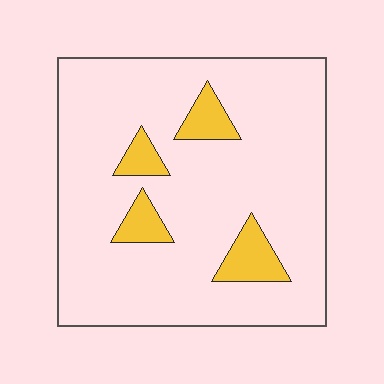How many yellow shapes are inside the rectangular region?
4.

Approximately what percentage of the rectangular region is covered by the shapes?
Approximately 10%.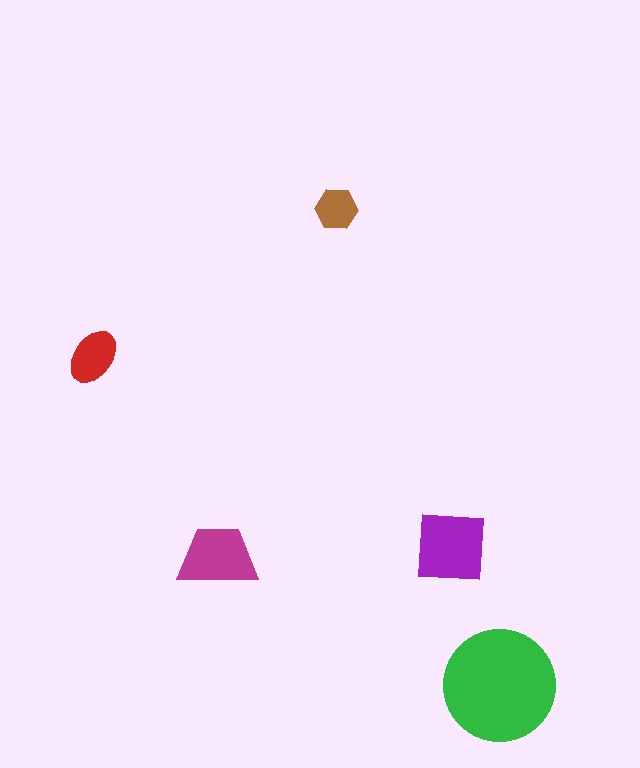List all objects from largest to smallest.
The green circle, the purple square, the magenta trapezoid, the red ellipse, the brown hexagon.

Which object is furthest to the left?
The red ellipse is leftmost.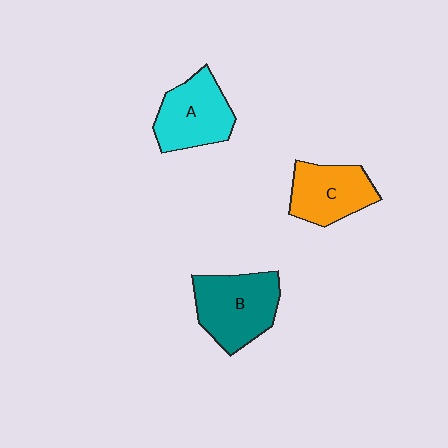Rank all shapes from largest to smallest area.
From largest to smallest: B (teal), A (cyan), C (orange).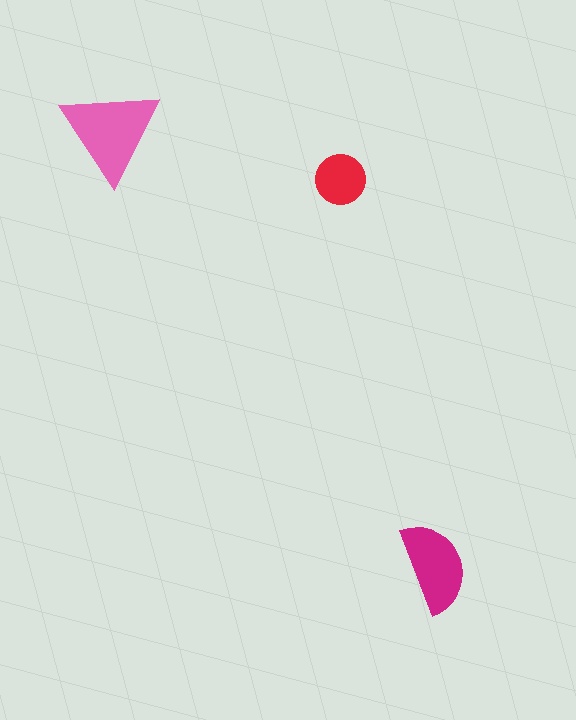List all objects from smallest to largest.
The red circle, the magenta semicircle, the pink triangle.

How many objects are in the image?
There are 3 objects in the image.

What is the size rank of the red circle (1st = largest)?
3rd.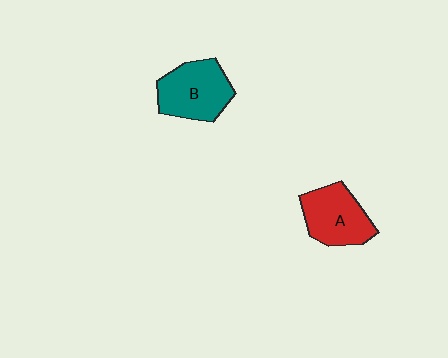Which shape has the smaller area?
Shape A (red).